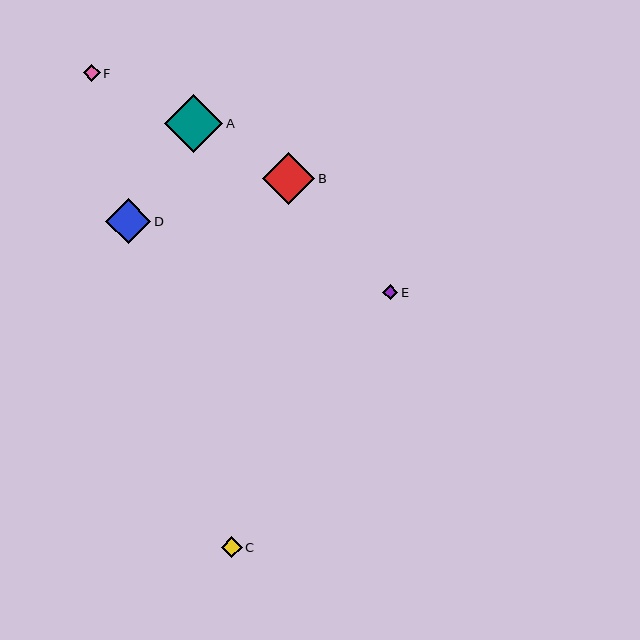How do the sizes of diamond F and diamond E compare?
Diamond F and diamond E are approximately the same size.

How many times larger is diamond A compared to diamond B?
Diamond A is approximately 1.1 times the size of diamond B.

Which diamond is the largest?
Diamond A is the largest with a size of approximately 58 pixels.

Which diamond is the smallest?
Diamond E is the smallest with a size of approximately 15 pixels.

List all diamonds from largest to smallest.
From largest to smallest: A, B, D, C, F, E.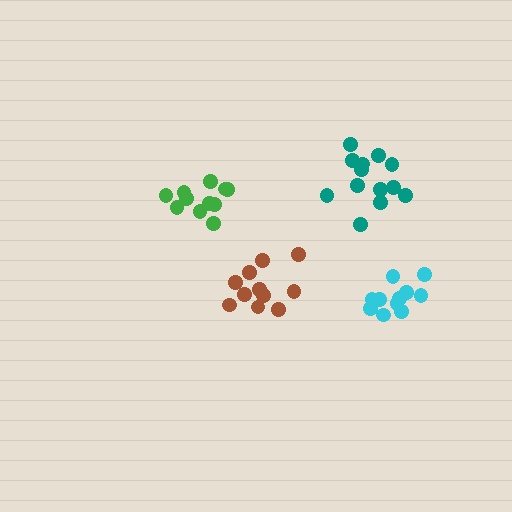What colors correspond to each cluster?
The clusters are colored: brown, green, teal, cyan.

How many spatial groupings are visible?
There are 4 spatial groupings.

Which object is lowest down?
The cyan cluster is bottommost.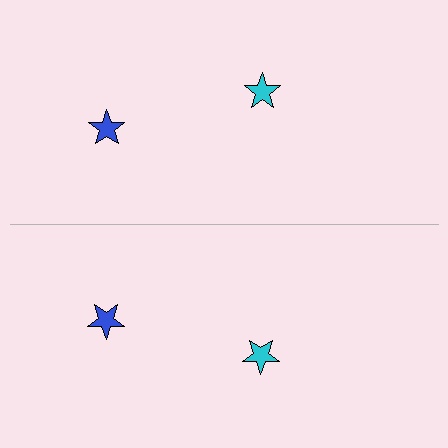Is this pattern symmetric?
Yes, this pattern has bilateral (reflection) symmetry.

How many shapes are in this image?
There are 4 shapes in this image.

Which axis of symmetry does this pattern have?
The pattern has a horizontal axis of symmetry running through the center of the image.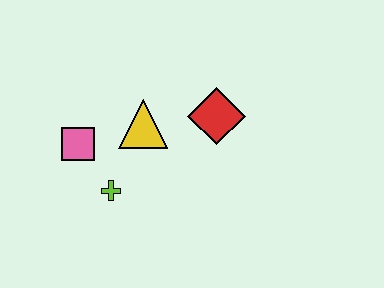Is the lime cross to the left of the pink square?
No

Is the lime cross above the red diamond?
No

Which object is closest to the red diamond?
The yellow triangle is closest to the red diamond.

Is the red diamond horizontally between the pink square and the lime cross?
No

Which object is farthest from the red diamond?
The pink square is farthest from the red diamond.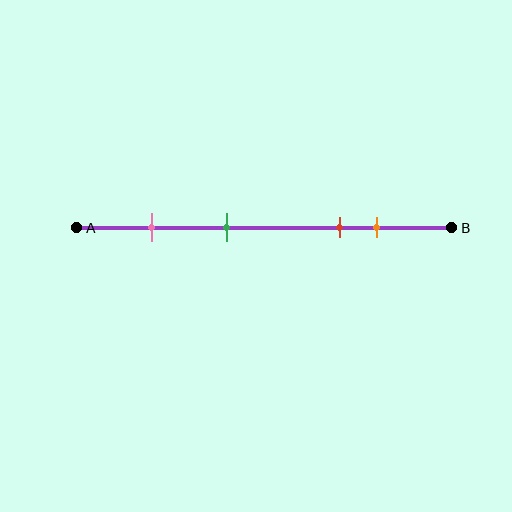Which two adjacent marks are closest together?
The red and orange marks are the closest adjacent pair.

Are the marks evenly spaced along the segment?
No, the marks are not evenly spaced.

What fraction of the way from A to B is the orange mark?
The orange mark is approximately 80% (0.8) of the way from A to B.